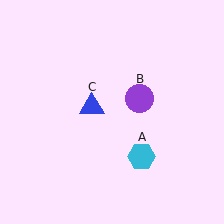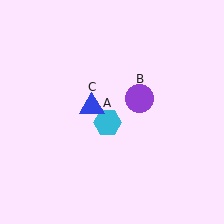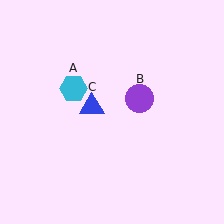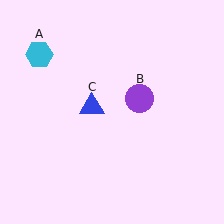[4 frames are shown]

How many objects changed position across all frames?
1 object changed position: cyan hexagon (object A).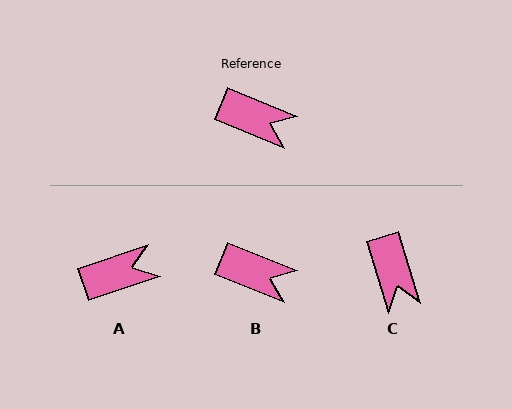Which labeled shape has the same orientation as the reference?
B.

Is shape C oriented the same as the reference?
No, it is off by about 51 degrees.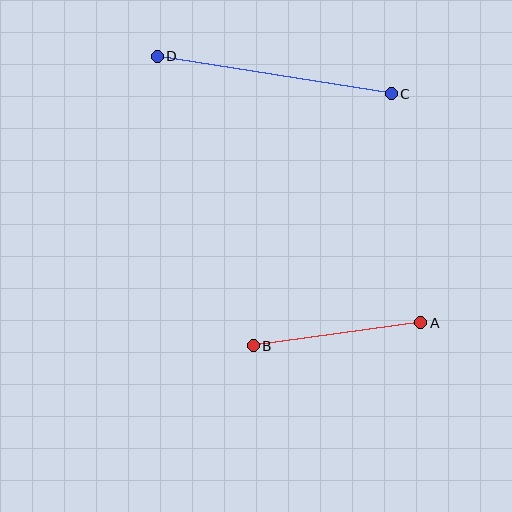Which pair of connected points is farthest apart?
Points C and D are farthest apart.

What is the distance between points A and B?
The distance is approximately 169 pixels.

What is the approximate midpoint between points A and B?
The midpoint is at approximately (337, 334) pixels.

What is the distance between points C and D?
The distance is approximately 237 pixels.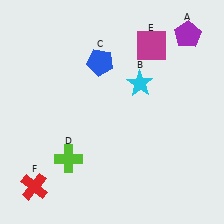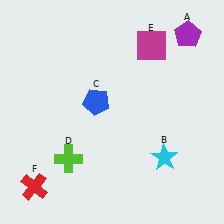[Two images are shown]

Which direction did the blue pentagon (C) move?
The blue pentagon (C) moved down.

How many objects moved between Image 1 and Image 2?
2 objects moved between the two images.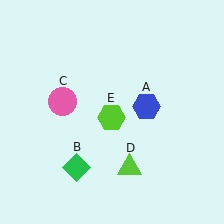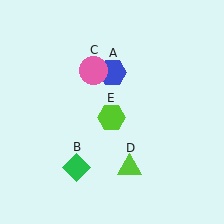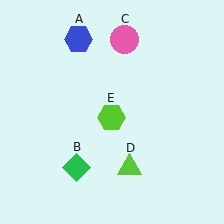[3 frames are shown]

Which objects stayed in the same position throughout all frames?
Green diamond (object B) and lime triangle (object D) and lime hexagon (object E) remained stationary.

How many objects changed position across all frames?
2 objects changed position: blue hexagon (object A), pink circle (object C).